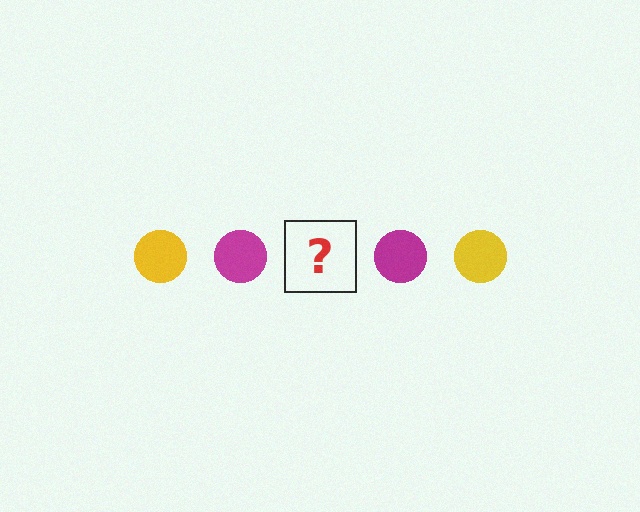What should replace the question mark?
The question mark should be replaced with a yellow circle.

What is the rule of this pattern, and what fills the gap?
The rule is that the pattern cycles through yellow, magenta circles. The gap should be filled with a yellow circle.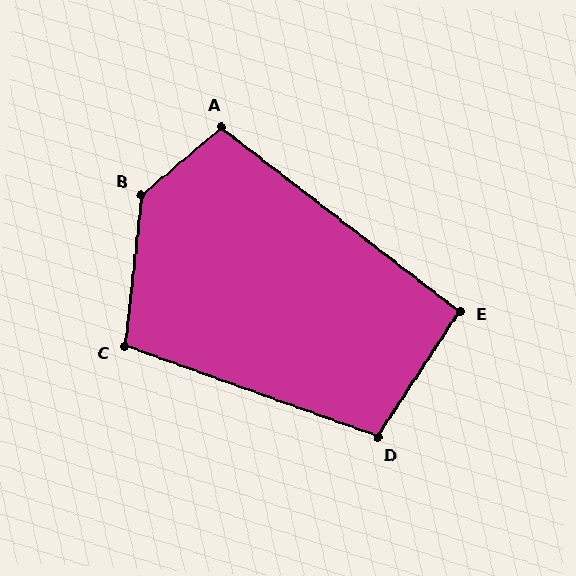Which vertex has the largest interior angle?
B, at approximately 136 degrees.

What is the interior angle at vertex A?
Approximately 102 degrees (obtuse).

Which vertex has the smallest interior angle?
E, at approximately 94 degrees.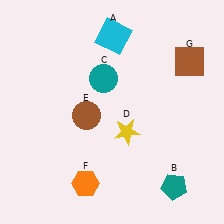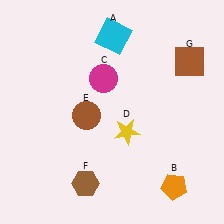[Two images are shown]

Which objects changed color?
B changed from teal to orange. C changed from teal to magenta. F changed from orange to brown.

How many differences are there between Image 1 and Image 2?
There are 3 differences between the two images.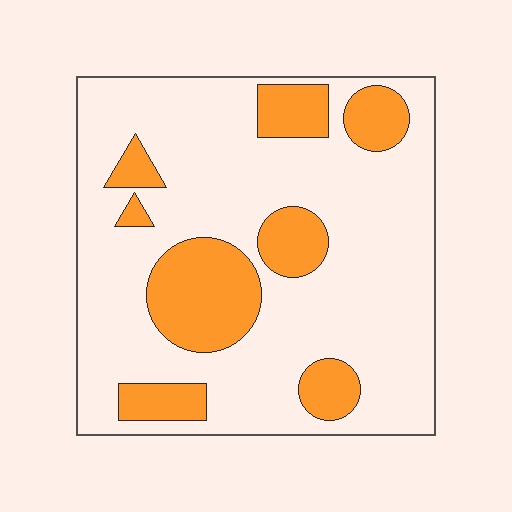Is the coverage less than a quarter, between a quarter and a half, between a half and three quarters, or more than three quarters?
Less than a quarter.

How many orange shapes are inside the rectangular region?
8.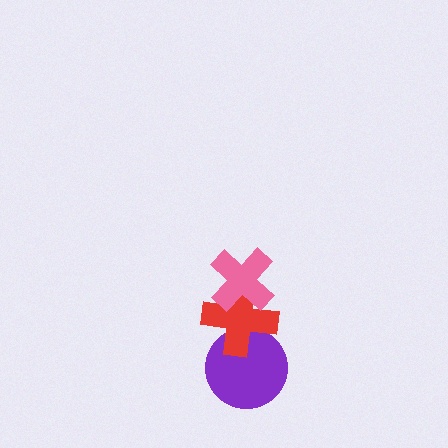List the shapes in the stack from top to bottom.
From top to bottom: the pink cross, the red cross, the purple circle.